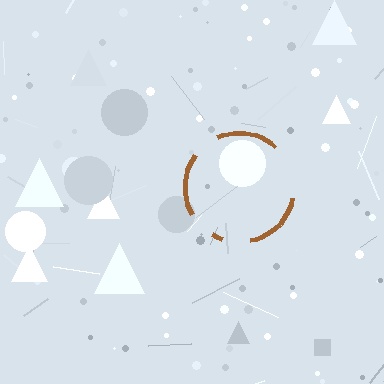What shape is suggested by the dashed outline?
The dashed outline suggests a circle.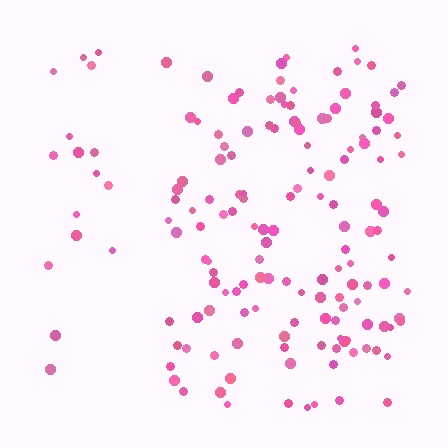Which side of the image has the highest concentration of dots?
The right.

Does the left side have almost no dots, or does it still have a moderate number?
Still a moderate number, just noticeably fewer than the right.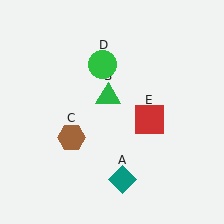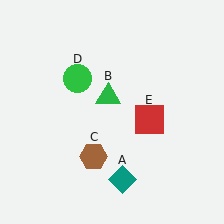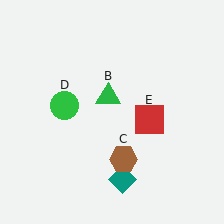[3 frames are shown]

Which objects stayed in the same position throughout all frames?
Teal diamond (object A) and green triangle (object B) and red square (object E) remained stationary.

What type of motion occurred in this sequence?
The brown hexagon (object C), green circle (object D) rotated counterclockwise around the center of the scene.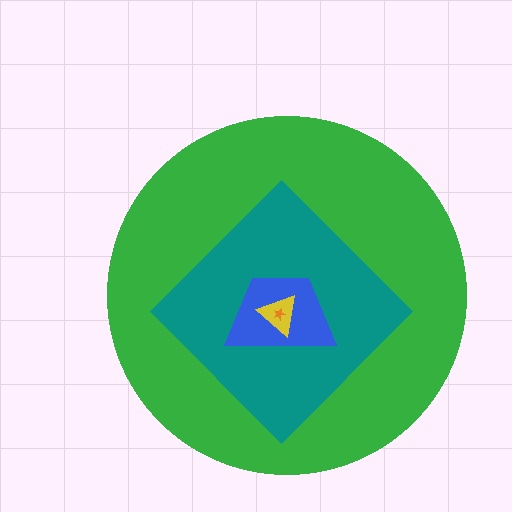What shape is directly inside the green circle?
The teal diamond.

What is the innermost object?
The orange star.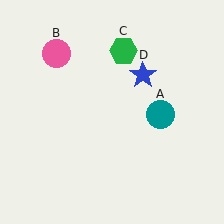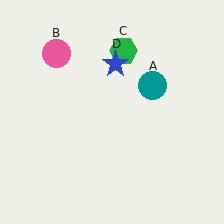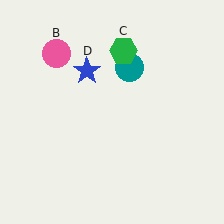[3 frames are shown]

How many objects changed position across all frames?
2 objects changed position: teal circle (object A), blue star (object D).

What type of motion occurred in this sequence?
The teal circle (object A), blue star (object D) rotated counterclockwise around the center of the scene.